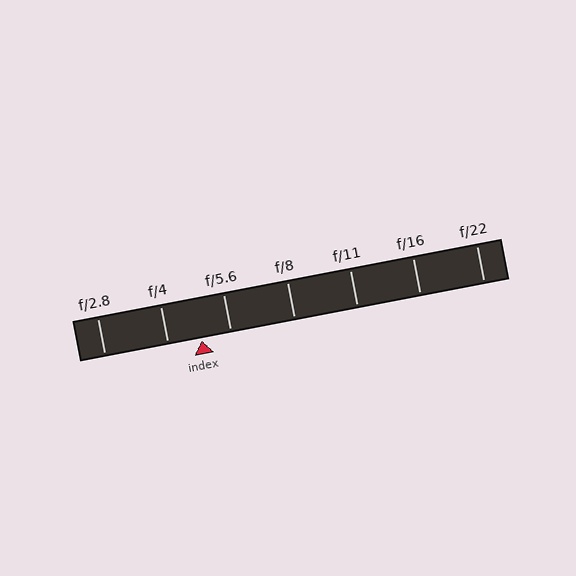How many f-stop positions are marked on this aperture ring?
There are 7 f-stop positions marked.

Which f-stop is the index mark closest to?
The index mark is closest to f/5.6.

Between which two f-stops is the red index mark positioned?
The index mark is between f/4 and f/5.6.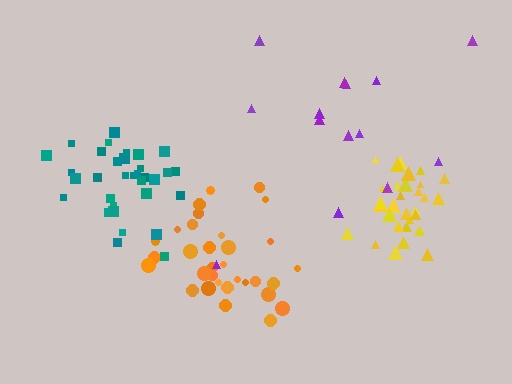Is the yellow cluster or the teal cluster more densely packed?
Yellow.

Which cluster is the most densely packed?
Yellow.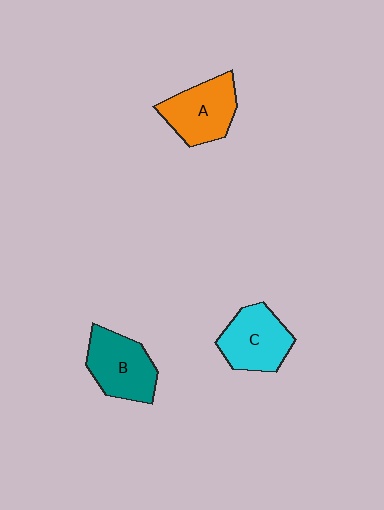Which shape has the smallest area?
Shape C (cyan).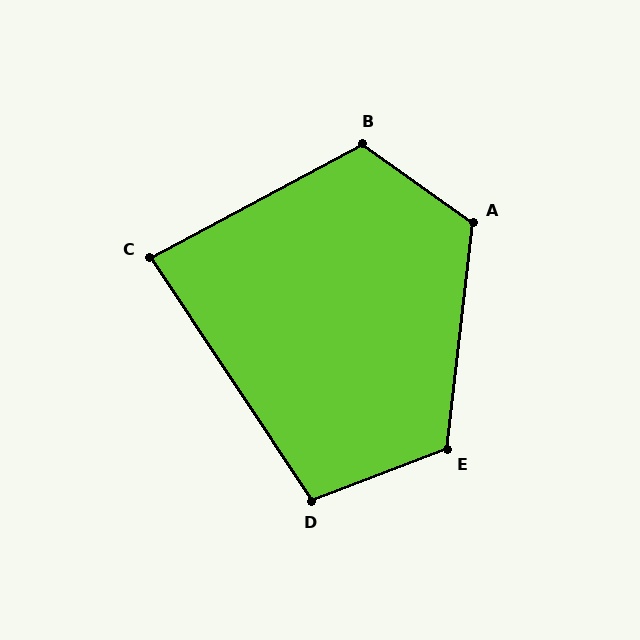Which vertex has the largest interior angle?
A, at approximately 119 degrees.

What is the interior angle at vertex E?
Approximately 117 degrees (obtuse).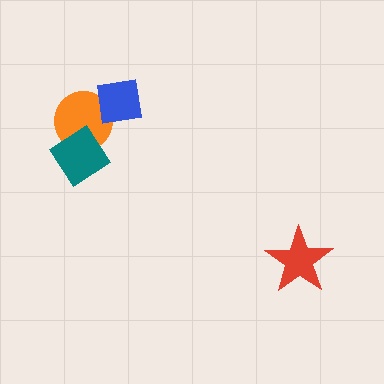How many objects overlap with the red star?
0 objects overlap with the red star.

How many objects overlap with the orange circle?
2 objects overlap with the orange circle.